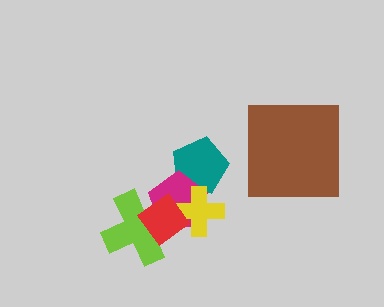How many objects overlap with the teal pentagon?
2 objects overlap with the teal pentagon.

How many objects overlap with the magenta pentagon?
4 objects overlap with the magenta pentagon.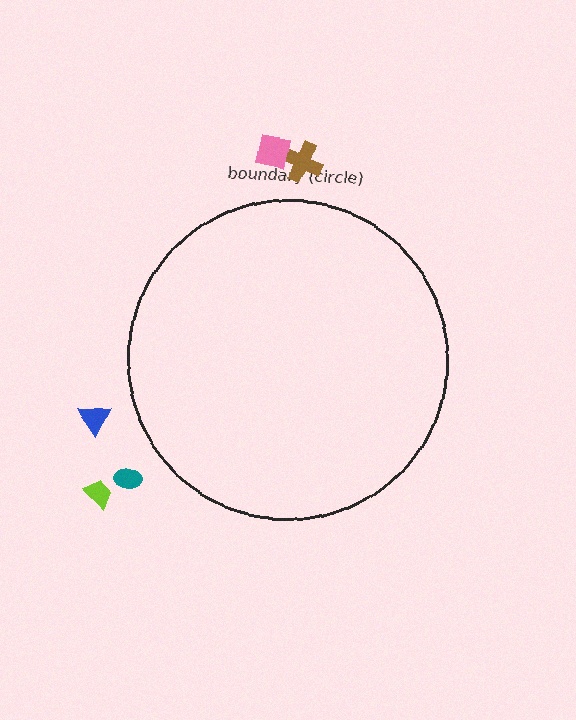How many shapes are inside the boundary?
0 inside, 5 outside.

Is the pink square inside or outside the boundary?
Outside.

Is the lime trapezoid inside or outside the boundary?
Outside.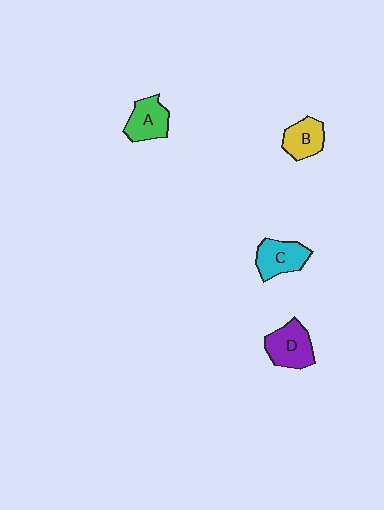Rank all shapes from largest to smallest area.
From largest to smallest: D (purple), C (cyan), A (green), B (yellow).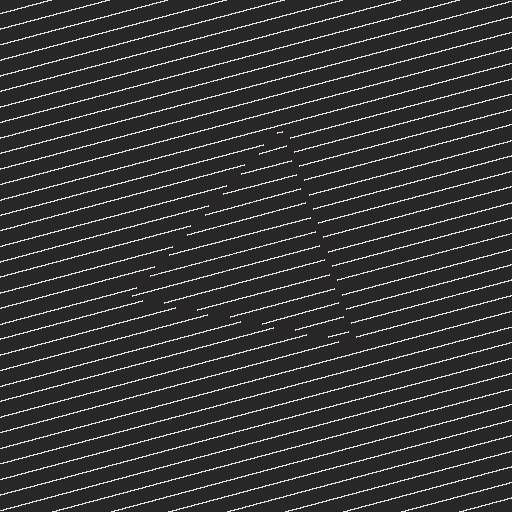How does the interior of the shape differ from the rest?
The interior of the shape contains the same grating, shifted by half a period — the contour is defined by the phase discontinuity where line-ends from the inner and outer gratings abut.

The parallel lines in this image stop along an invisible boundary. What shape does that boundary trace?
An illusory triangle. The interior of the shape contains the same grating, shifted by half a period — the contour is defined by the phase discontinuity where line-ends from the inner and outer gratings abut.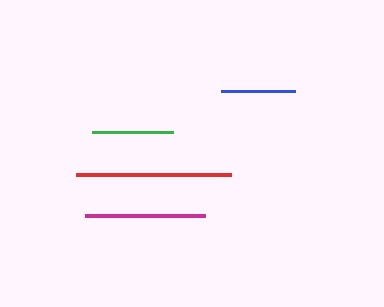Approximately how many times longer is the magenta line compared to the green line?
The magenta line is approximately 1.5 times the length of the green line.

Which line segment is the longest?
The red line is the longest at approximately 155 pixels.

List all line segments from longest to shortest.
From longest to shortest: red, magenta, green, blue.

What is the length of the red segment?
The red segment is approximately 155 pixels long.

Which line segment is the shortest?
The blue line is the shortest at approximately 74 pixels.